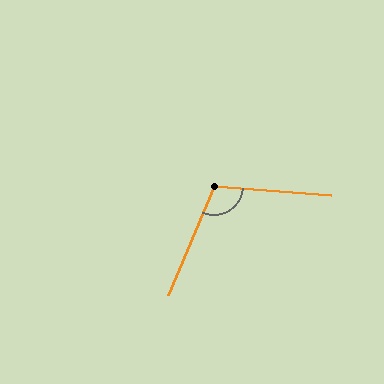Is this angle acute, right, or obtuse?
It is obtuse.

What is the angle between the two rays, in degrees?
Approximately 108 degrees.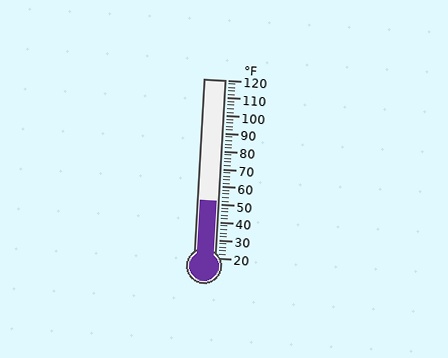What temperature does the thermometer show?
The thermometer shows approximately 52°F.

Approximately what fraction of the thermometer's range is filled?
The thermometer is filled to approximately 30% of its range.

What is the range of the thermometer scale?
The thermometer scale ranges from 20°F to 120°F.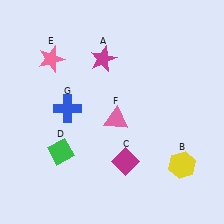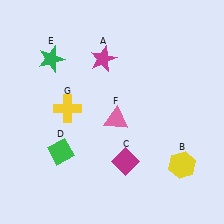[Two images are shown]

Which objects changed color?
E changed from pink to green. G changed from blue to yellow.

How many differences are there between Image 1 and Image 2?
There are 2 differences between the two images.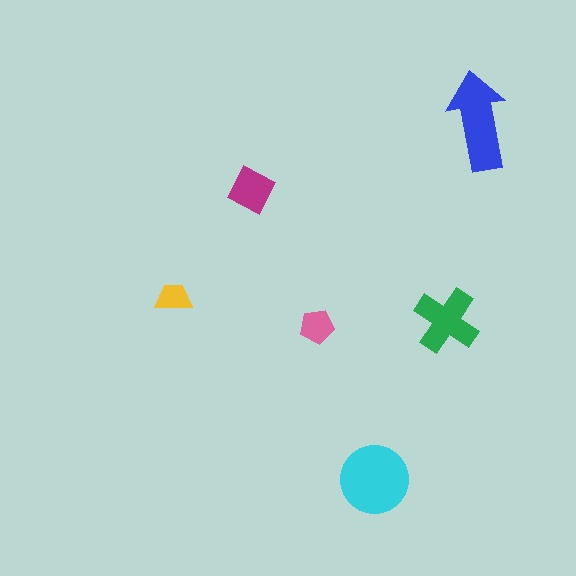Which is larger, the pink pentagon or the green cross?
The green cross.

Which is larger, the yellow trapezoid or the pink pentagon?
The pink pentagon.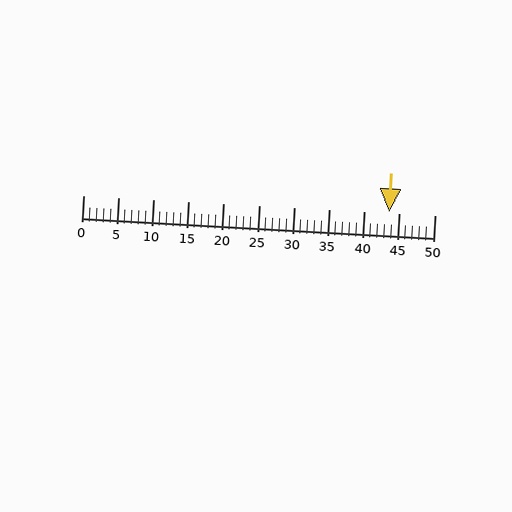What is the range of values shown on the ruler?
The ruler shows values from 0 to 50.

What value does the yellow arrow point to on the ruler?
The yellow arrow points to approximately 44.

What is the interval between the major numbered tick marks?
The major tick marks are spaced 5 units apart.